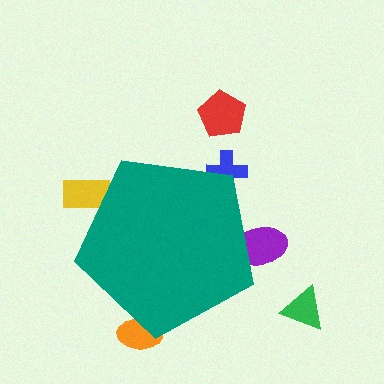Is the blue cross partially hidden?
Yes, the blue cross is partially hidden behind the teal pentagon.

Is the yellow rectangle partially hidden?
Yes, the yellow rectangle is partially hidden behind the teal pentagon.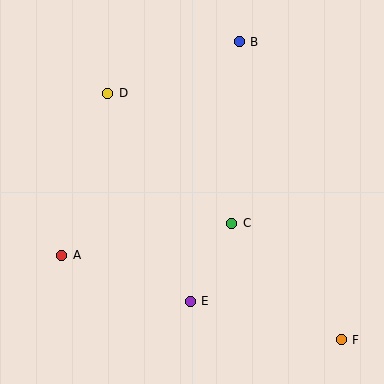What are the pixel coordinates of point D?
Point D is at (108, 93).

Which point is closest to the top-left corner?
Point D is closest to the top-left corner.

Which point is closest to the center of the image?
Point C at (232, 223) is closest to the center.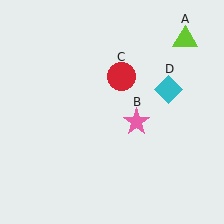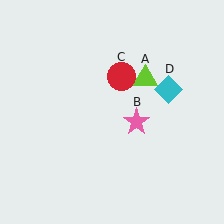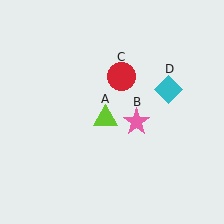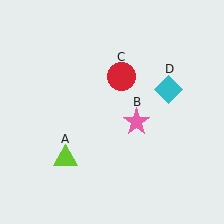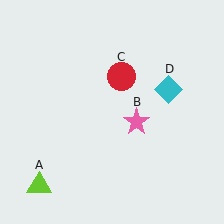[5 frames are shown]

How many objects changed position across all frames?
1 object changed position: lime triangle (object A).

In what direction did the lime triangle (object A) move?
The lime triangle (object A) moved down and to the left.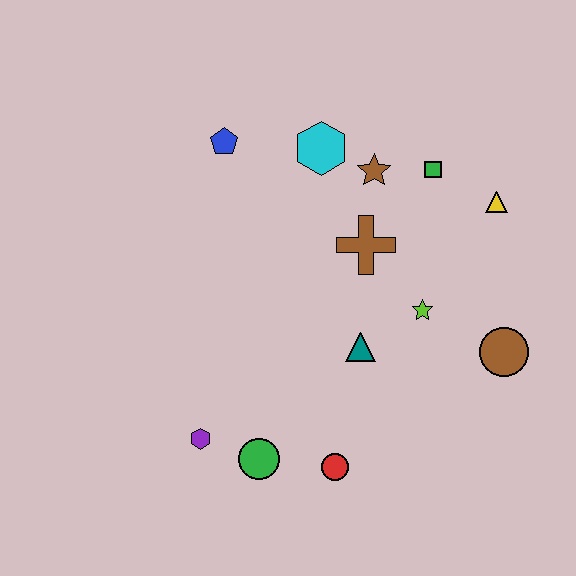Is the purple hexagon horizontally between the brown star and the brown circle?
No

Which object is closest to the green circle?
The purple hexagon is closest to the green circle.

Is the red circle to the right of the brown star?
No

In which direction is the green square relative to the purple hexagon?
The green square is above the purple hexagon.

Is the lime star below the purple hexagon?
No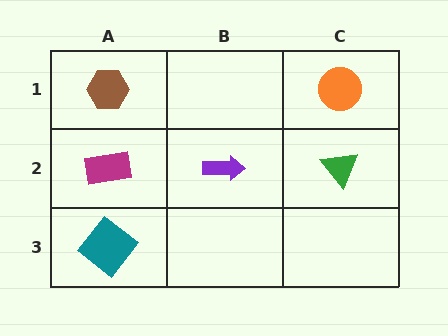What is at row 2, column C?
A green triangle.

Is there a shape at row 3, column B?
No, that cell is empty.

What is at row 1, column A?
A brown hexagon.